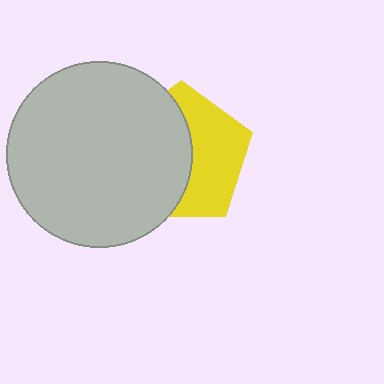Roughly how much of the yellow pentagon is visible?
About half of it is visible (roughly 47%).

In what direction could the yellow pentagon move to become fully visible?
The yellow pentagon could move right. That would shift it out from behind the light gray circle entirely.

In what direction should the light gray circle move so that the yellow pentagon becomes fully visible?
The light gray circle should move left. That is the shortest direction to clear the overlap and leave the yellow pentagon fully visible.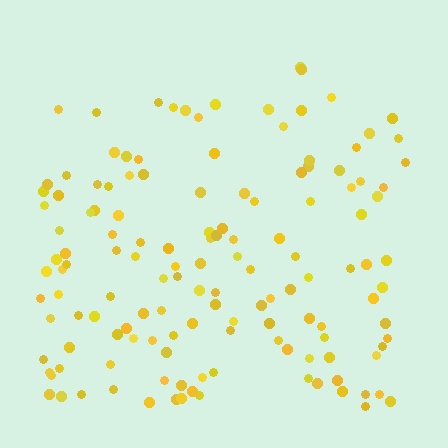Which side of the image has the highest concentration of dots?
The bottom.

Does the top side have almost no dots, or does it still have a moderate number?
Still a moderate number, just noticeably fewer than the bottom.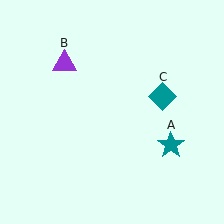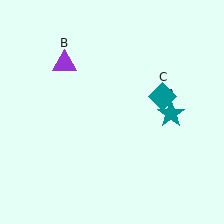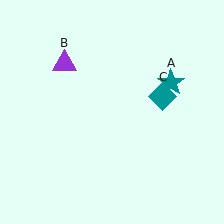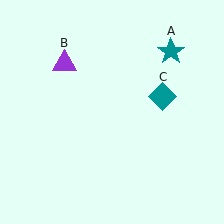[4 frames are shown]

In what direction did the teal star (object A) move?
The teal star (object A) moved up.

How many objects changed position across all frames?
1 object changed position: teal star (object A).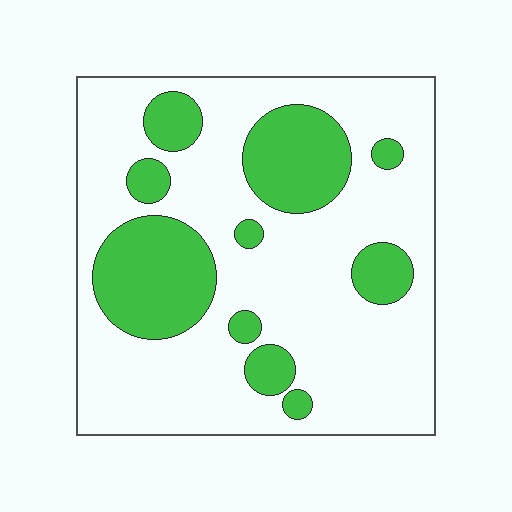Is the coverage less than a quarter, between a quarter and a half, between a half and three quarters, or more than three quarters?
Between a quarter and a half.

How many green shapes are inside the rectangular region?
10.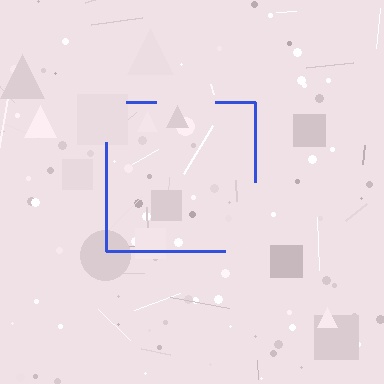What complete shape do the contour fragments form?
The contour fragments form a square.